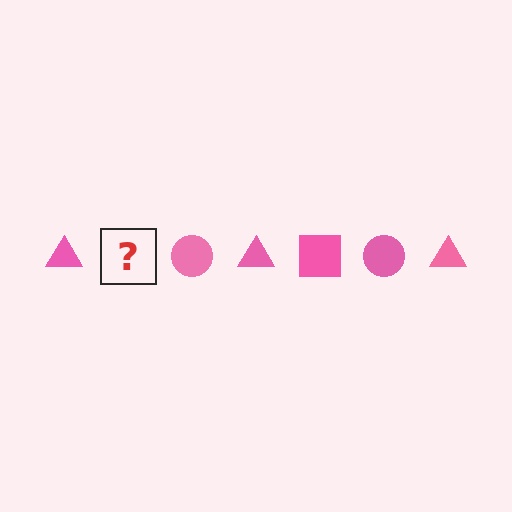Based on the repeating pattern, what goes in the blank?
The blank should be a pink square.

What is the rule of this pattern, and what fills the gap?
The rule is that the pattern cycles through triangle, square, circle shapes in pink. The gap should be filled with a pink square.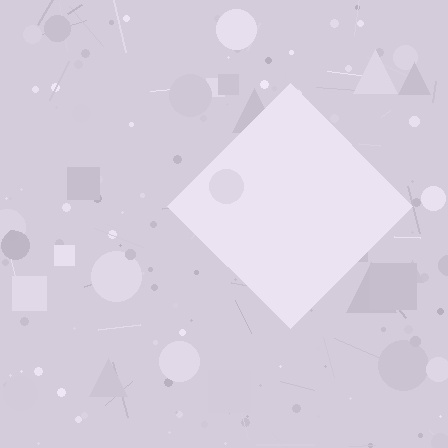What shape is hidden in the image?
A diamond is hidden in the image.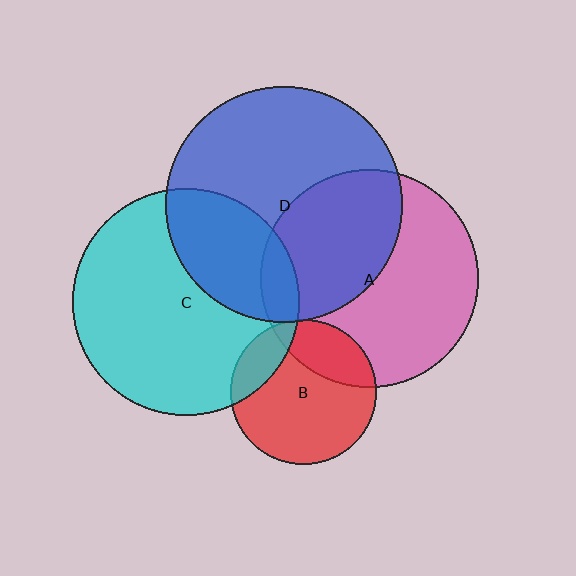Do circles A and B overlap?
Yes.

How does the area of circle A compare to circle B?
Approximately 2.2 times.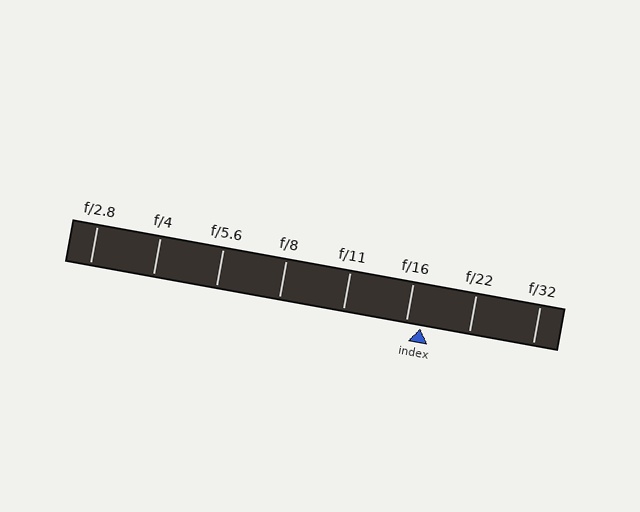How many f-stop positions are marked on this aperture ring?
There are 8 f-stop positions marked.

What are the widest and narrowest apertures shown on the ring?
The widest aperture shown is f/2.8 and the narrowest is f/32.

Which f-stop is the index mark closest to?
The index mark is closest to f/16.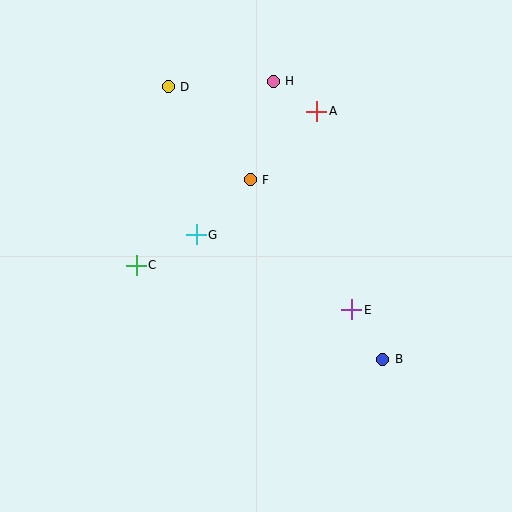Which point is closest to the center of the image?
Point G at (196, 235) is closest to the center.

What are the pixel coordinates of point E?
Point E is at (351, 310).